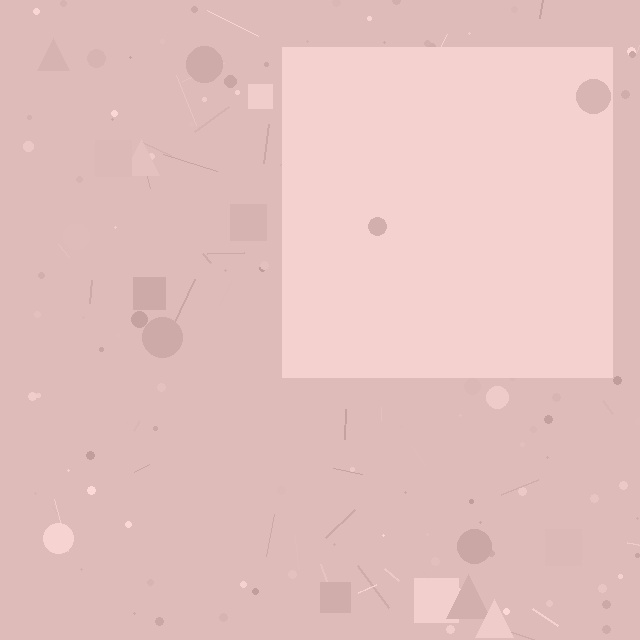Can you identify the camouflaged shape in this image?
The camouflaged shape is a square.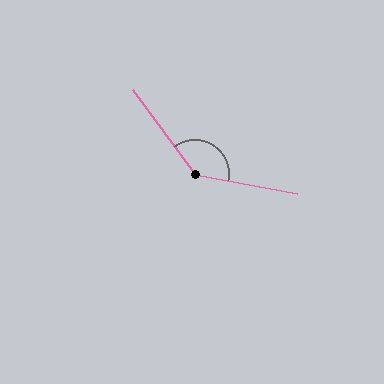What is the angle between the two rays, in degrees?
Approximately 137 degrees.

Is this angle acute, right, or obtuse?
It is obtuse.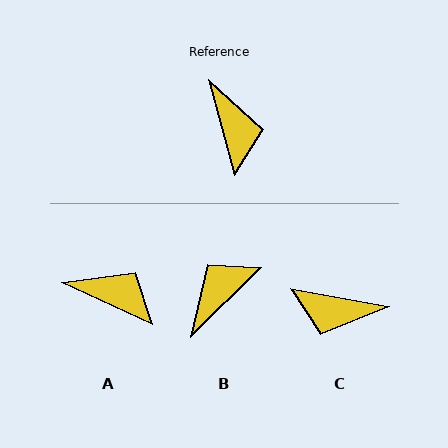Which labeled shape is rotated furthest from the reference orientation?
B, about 119 degrees away.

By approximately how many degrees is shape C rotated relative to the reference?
Approximately 115 degrees clockwise.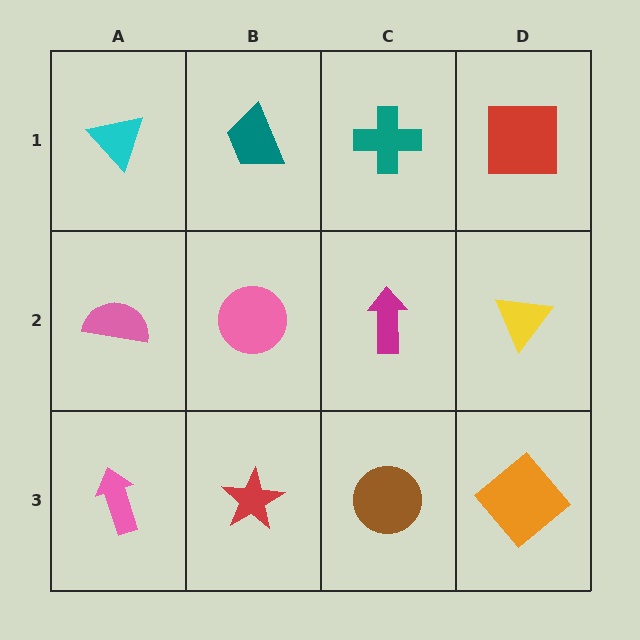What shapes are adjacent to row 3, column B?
A pink circle (row 2, column B), a pink arrow (row 3, column A), a brown circle (row 3, column C).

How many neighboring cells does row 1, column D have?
2.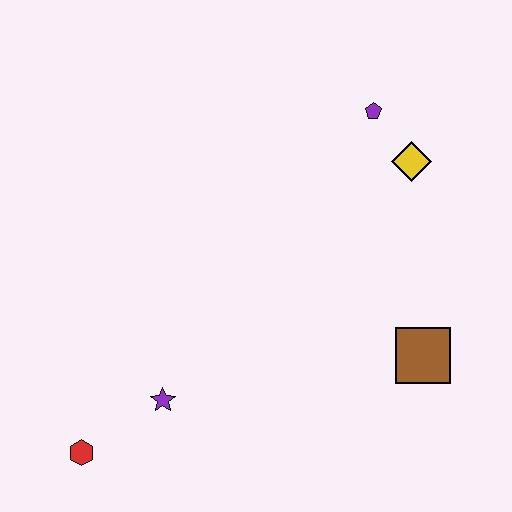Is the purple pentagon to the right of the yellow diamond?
No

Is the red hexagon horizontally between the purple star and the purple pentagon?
No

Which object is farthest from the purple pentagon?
The red hexagon is farthest from the purple pentagon.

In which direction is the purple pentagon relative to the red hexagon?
The purple pentagon is above the red hexagon.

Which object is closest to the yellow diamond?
The purple pentagon is closest to the yellow diamond.